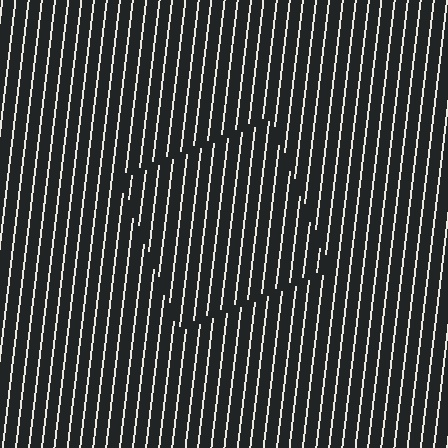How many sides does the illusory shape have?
4 sides — the line-ends trace a square.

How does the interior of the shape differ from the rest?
The interior of the shape contains the same grating, shifted by half a period — the contour is defined by the phase discontinuity where line-ends from the inner and outer gratings abut.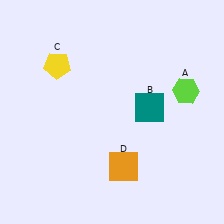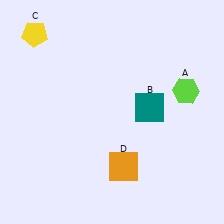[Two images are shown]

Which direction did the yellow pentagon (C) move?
The yellow pentagon (C) moved up.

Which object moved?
The yellow pentagon (C) moved up.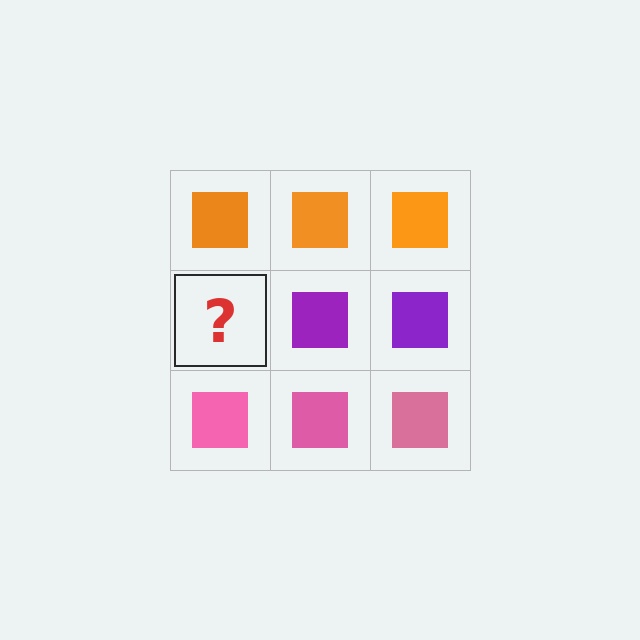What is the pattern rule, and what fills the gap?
The rule is that each row has a consistent color. The gap should be filled with a purple square.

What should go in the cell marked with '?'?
The missing cell should contain a purple square.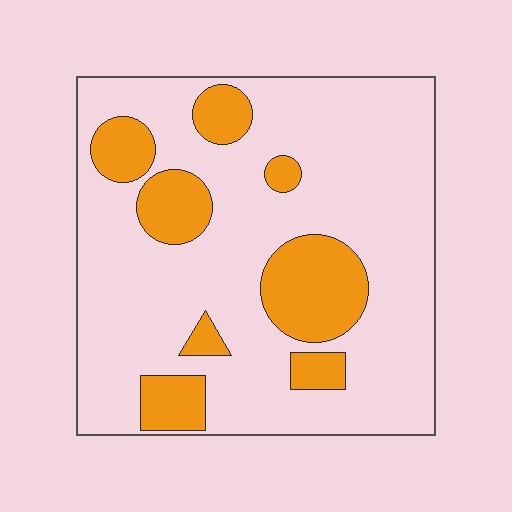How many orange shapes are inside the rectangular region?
8.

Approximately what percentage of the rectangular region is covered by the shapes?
Approximately 20%.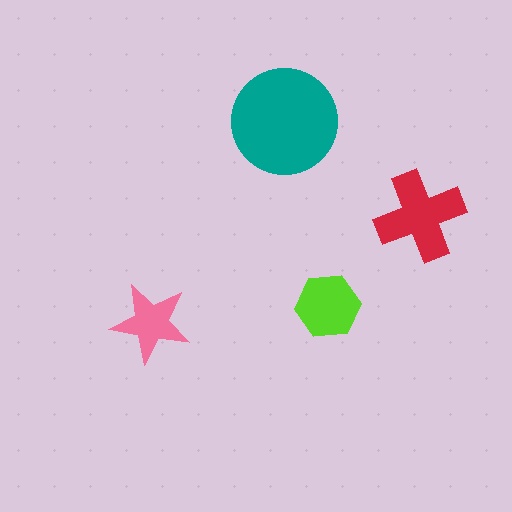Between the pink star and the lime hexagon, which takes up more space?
The lime hexagon.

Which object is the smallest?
The pink star.